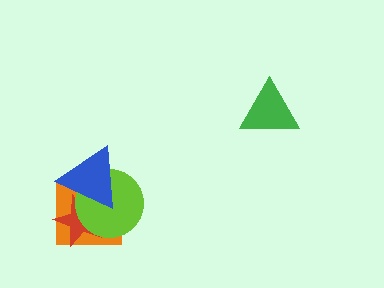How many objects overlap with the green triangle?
0 objects overlap with the green triangle.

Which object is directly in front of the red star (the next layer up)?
The lime circle is directly in front of the red star.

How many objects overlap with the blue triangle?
3 objects overlap with the blue triangle.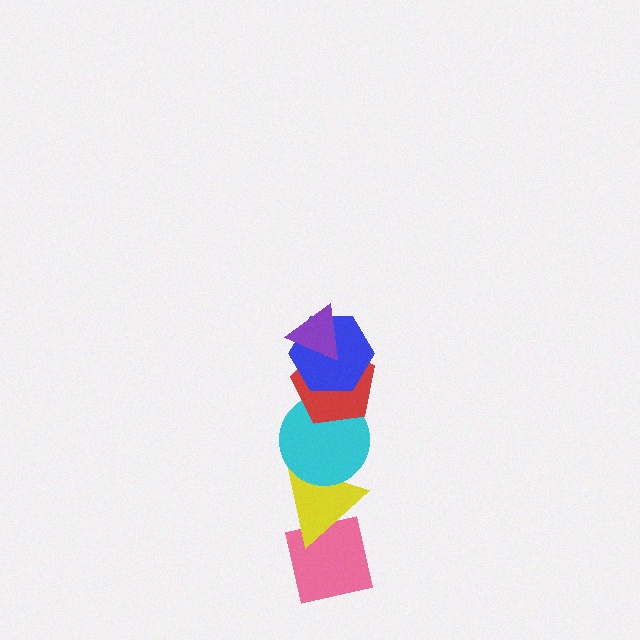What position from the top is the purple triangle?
The purple triangle is 1st from the top.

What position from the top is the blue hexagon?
The blue hexagon is 2nd from the top.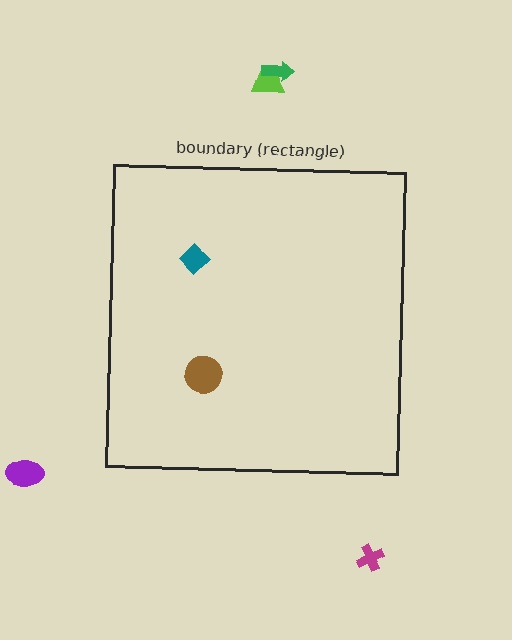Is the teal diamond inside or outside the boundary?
Inside.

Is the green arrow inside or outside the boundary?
Outside.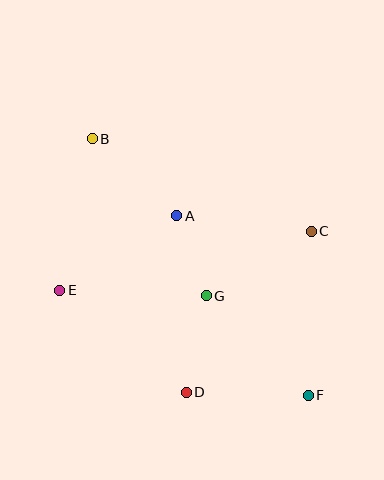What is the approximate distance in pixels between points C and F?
The distance between C and F is approximately 164 pixels.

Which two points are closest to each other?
Points A and G are closest to each other.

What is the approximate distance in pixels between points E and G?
The distance between E and G is approximately 146 pixels.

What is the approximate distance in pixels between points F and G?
The distance between F and G is approximately 142 pixels.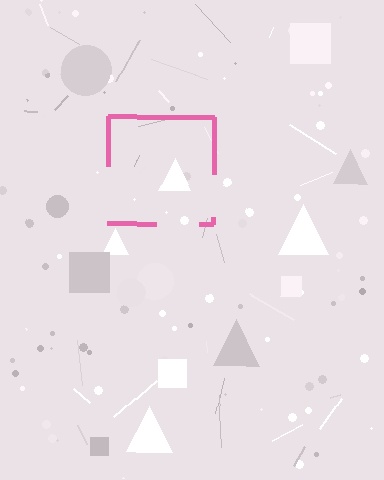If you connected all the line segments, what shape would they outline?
They would outline a square.